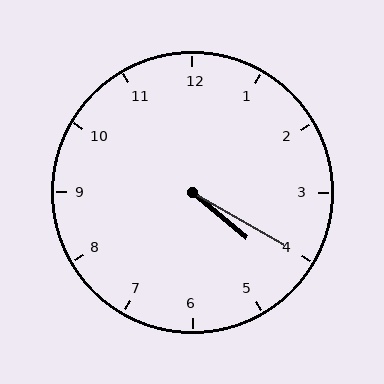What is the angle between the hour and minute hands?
Approximately 10 degrees.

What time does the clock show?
4:20.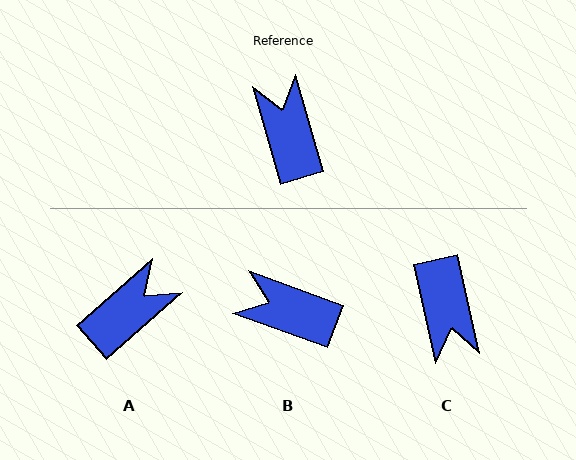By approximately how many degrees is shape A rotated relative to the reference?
Approximately 64 degrees clockwise.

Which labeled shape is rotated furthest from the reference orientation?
C, about 177 degrees away.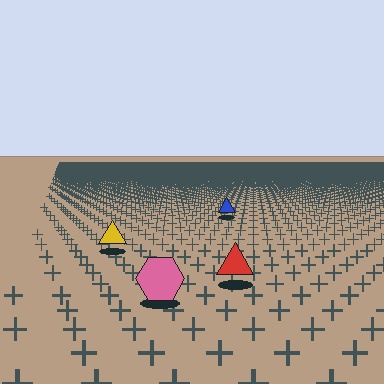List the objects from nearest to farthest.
From nearest to farthest: the pink hexagon, the red triangle, the yellow triangle, the blue triangle.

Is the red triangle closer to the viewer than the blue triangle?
Yes. The red triangle is closer — you can tell from the texture gradient: the ground texture is coarser near it.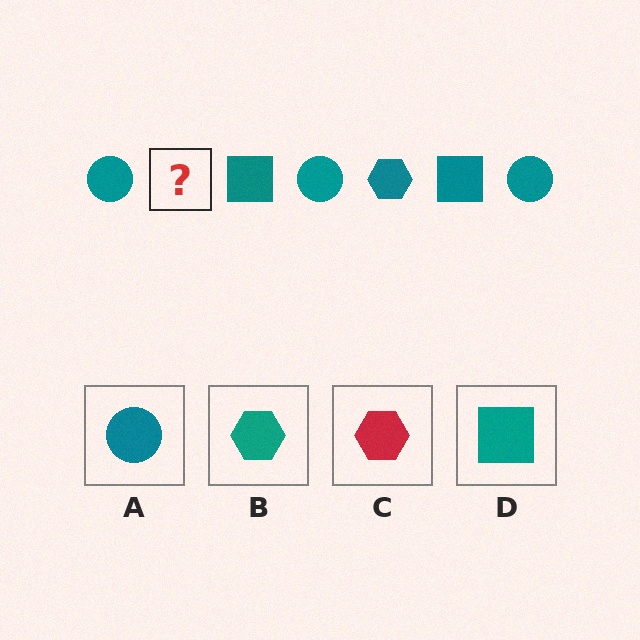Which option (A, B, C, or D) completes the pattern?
B.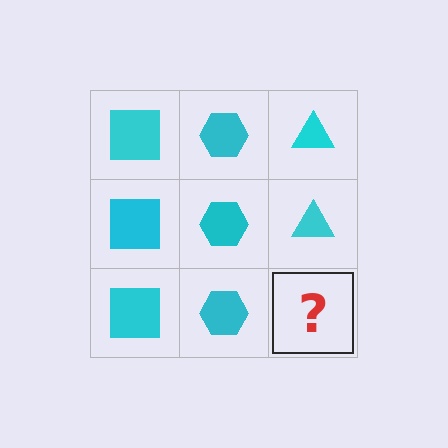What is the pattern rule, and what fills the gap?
The rule is that each column has a consistent shape. The gap should be filled with a cyan triangle.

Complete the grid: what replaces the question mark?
The question mark should be replaced with a cyan triangle.